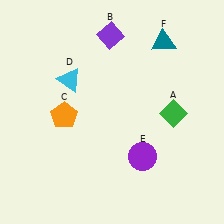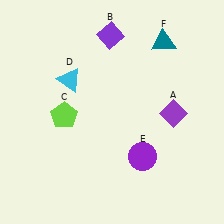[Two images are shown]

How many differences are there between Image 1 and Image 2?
There are 2 differences between the two images.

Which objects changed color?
A changed from green to purple. C changed from orange to lime.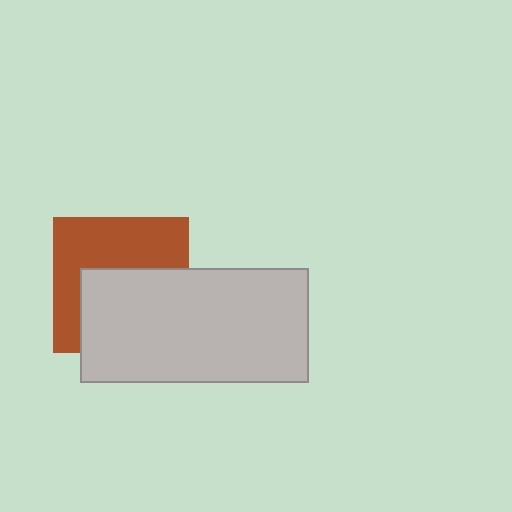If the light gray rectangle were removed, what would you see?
You would see the complete brown square.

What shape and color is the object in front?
The object in front is a light gray rectangle.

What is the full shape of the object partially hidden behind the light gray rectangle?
The partially hidden object is a brown square.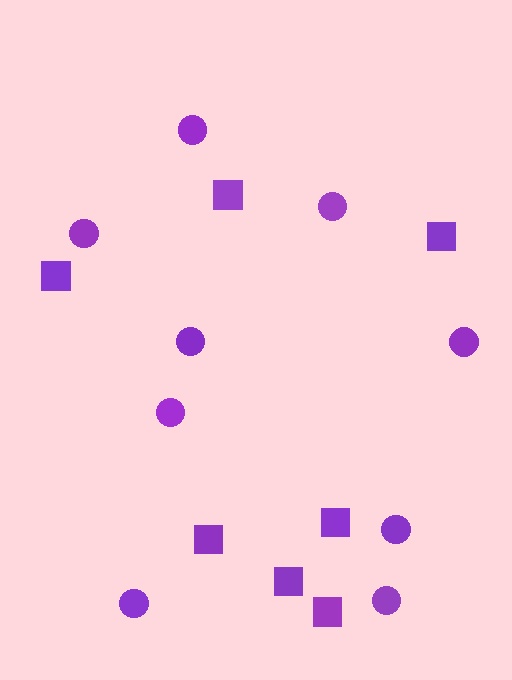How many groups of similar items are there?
There are 2 groups: one group of circles (9) and one group of squares (7).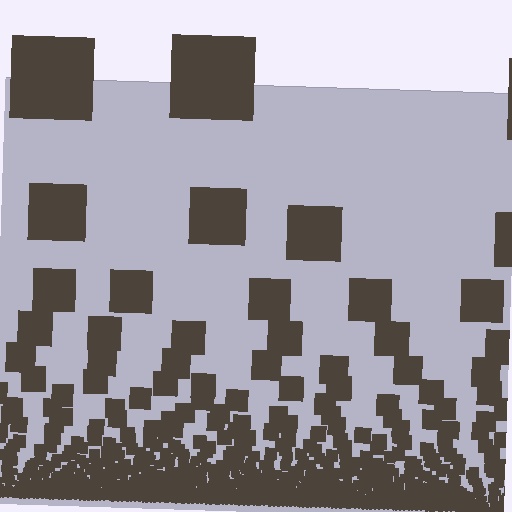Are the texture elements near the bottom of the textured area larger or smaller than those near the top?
Smaller. The gradient is inverted — elements near the bottom are smaller and denser.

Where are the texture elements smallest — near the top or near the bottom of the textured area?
Near the bottom.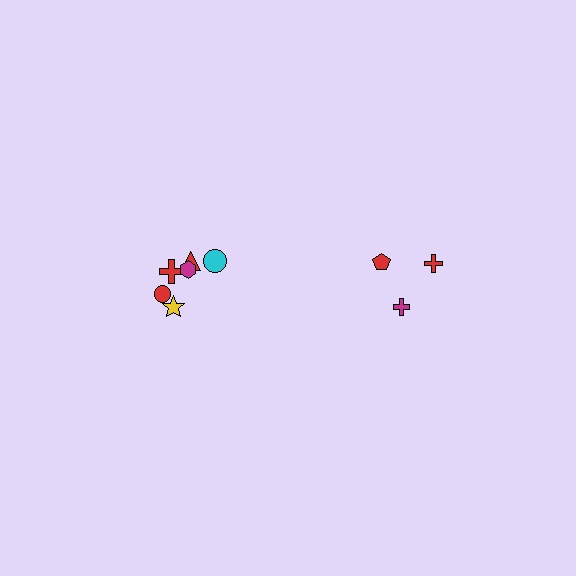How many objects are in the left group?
There are 6 objects.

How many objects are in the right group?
There are 3 objects.